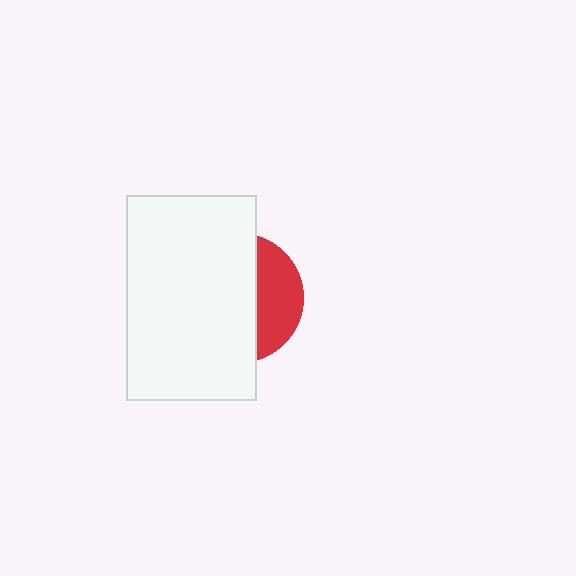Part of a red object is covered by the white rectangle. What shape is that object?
It is a circle.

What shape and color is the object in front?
The object in front is a white rectangle.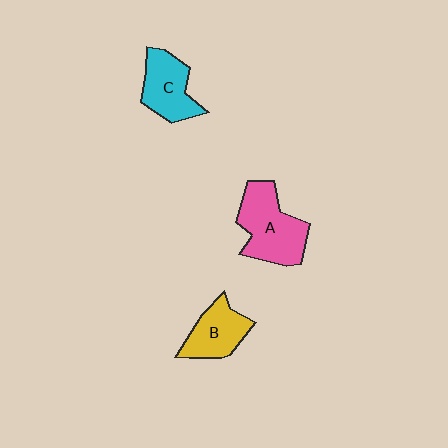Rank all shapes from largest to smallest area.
From largest to smallest: A (pink), C (cyan), B (yellow).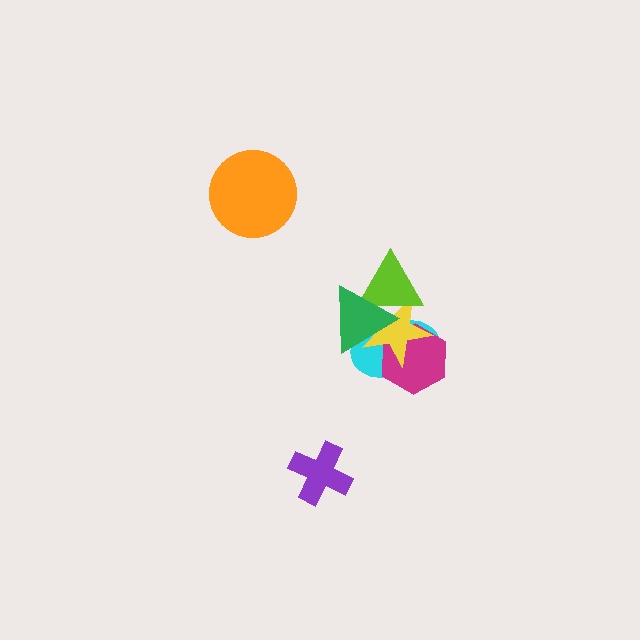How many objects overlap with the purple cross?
0 objects overlap with the purple cross.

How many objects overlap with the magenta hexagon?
3 objects overlap with the magenta hexagon.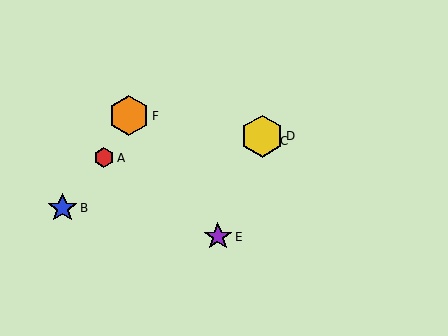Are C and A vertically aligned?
No, C is at x≈262 and A is at x≈104.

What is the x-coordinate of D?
Object D is at x≈262.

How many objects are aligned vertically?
2 objects (C, D) are aligned vertically.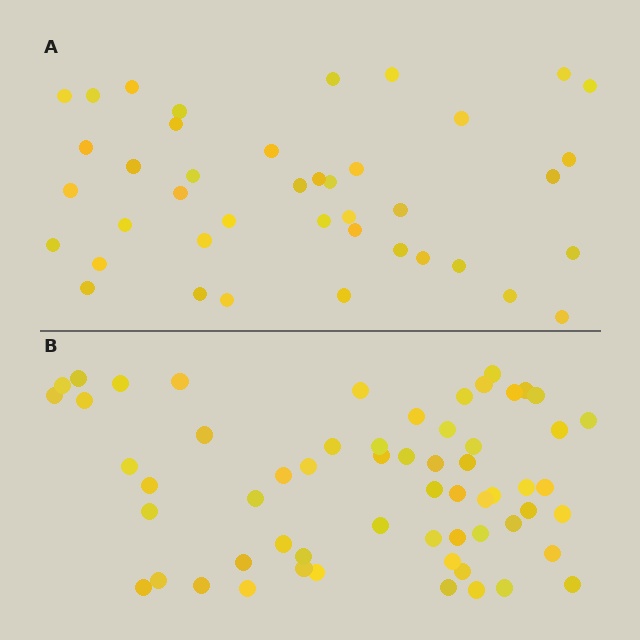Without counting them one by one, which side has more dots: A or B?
Region B (the bottom region) has more dots.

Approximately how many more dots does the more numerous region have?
Region B has approximately 20 more dots than region A.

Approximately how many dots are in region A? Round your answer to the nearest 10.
About 40 dots. (The exact count is 41, which rounds to 40.)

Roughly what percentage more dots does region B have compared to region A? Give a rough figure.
About 45% more.